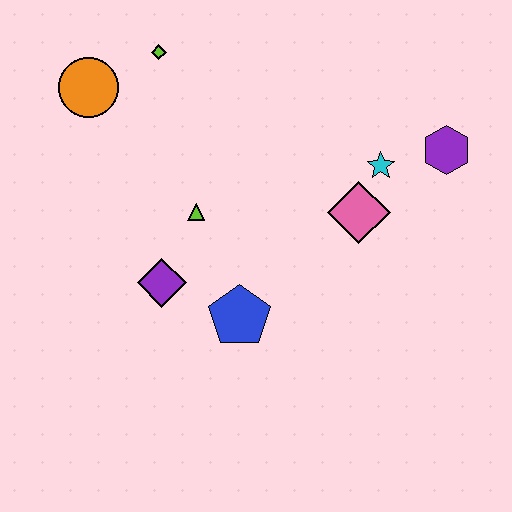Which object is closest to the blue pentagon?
The purple diamond is closest to the blue pentagon.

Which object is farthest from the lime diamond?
The purple hexagon is farthest from the lime diamond.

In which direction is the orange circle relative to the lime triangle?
The orange circle is above the lime triangle.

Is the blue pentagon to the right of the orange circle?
Yes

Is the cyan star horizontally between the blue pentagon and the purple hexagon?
Yes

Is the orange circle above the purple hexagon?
Yes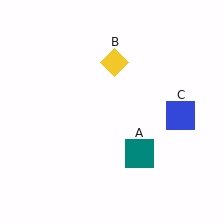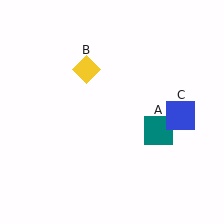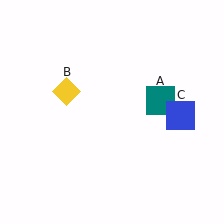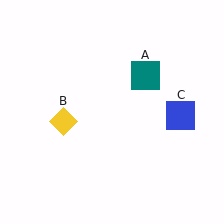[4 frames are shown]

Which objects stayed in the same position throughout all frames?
Blue square (object C) remained stationary.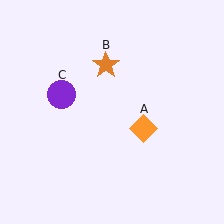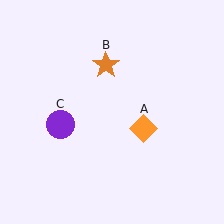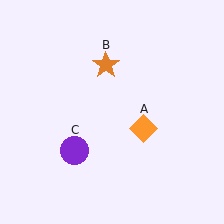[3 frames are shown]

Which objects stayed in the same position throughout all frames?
Orange diamond (object A) and orange star (object B) remained stationary.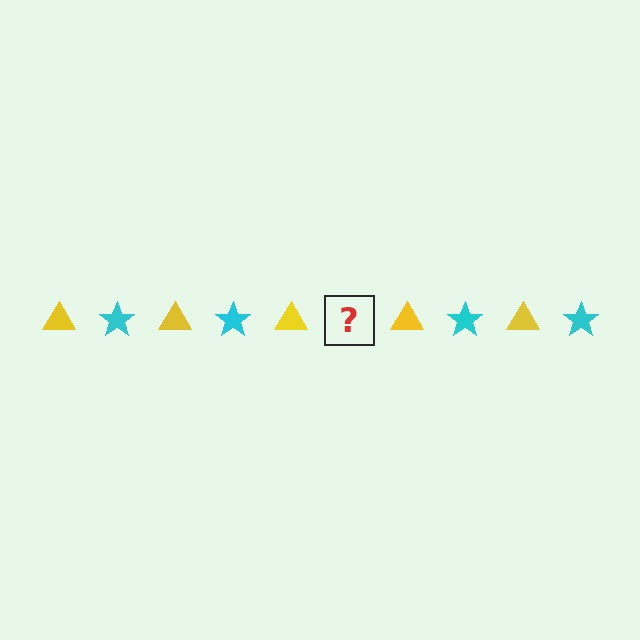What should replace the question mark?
The question mark should be replaced with a cyan star.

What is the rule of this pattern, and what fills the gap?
The rule is that the pattern alternates between yellow triangle and cyan star. The gap should be filled with a cyan star.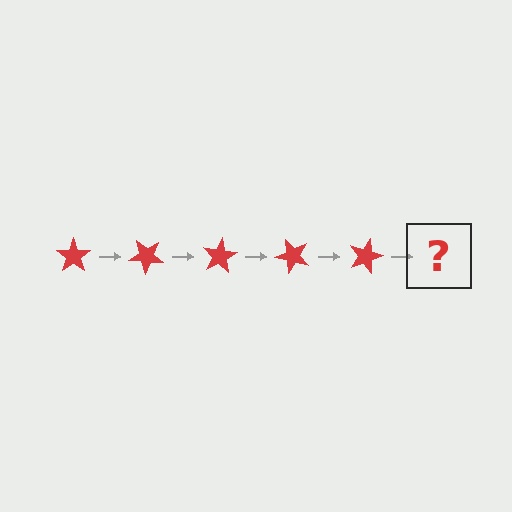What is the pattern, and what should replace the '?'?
The pattern is that the star rotates 40 degrees each step. The '?' should be a red star rotated 200 degrees.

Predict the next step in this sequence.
The next step is a red star rotated 200 degrees.